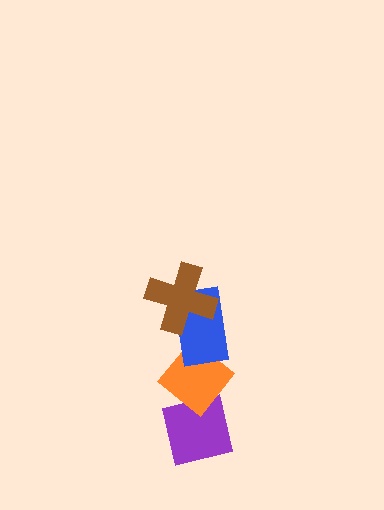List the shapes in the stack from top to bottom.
From top to bottom: the brown cross, the blue rectangle, the orange diamond, the purple square.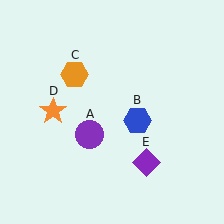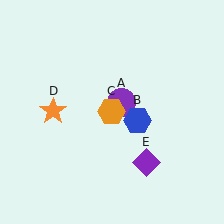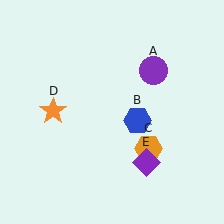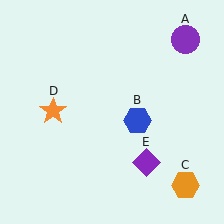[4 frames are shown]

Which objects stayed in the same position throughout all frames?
Blue hexagon (object B) and orange star (object D) and purple diamond (object E) remained stationary.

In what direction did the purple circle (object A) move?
The purple circle (object A) moved up and to the right.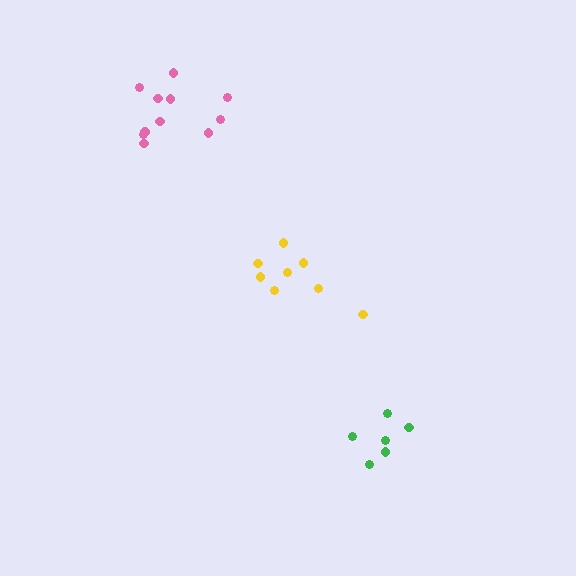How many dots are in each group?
Group 1: 11 dots, Group 2: 8 dots, Group 3: 6 dots (25 total).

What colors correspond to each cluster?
The clusters are colored: pink, yellow, green.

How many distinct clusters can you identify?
There are 3 distinct clusters.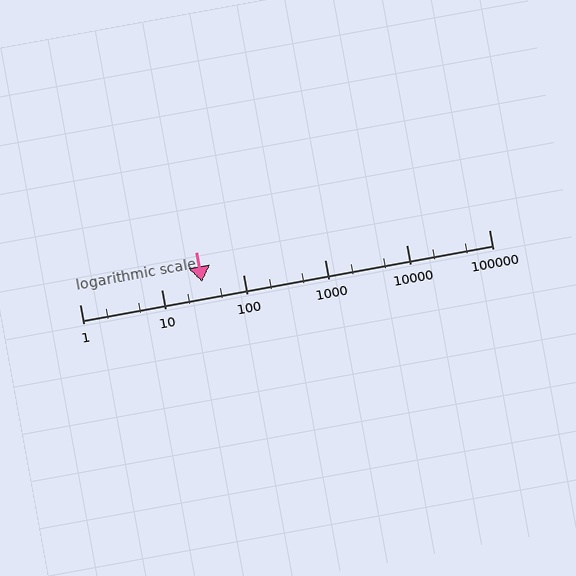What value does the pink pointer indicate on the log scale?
The pointer indicates approximately 31.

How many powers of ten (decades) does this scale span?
The scale spans 5 decades, from 1 to 100000.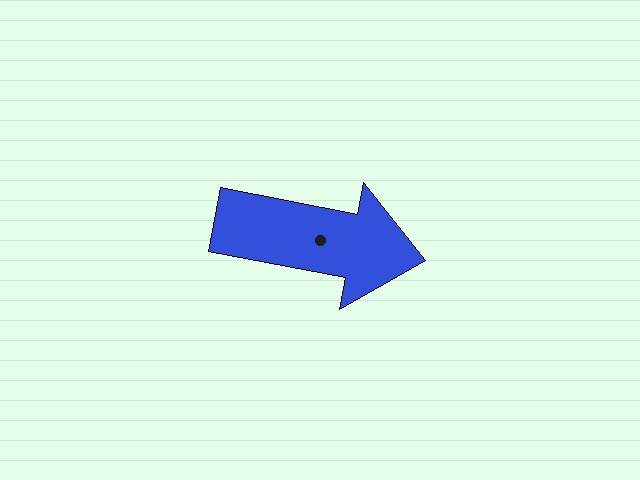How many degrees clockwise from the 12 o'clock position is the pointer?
Approximately 101 degrees.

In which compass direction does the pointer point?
East.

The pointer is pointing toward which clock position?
Roughly 3 o'clock.